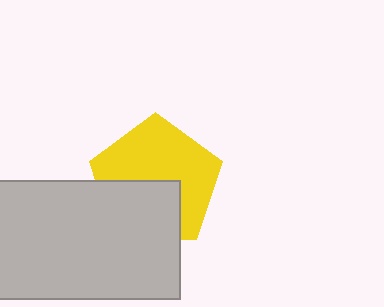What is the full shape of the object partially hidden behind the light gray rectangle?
The partially hidden object is a yellow pentagon.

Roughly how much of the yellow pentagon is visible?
About half of it is visible (roughly 61%).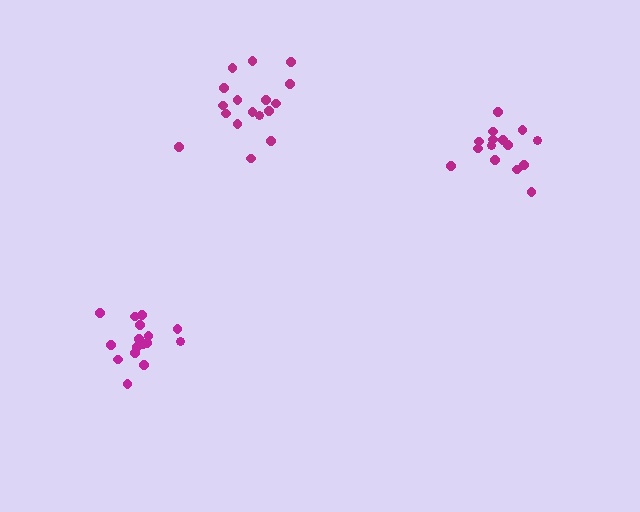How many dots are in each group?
Group 1: 17 dots, Group 2: 16 dots, Group 3: 15 dots (48 total).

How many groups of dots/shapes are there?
There are 3 groups.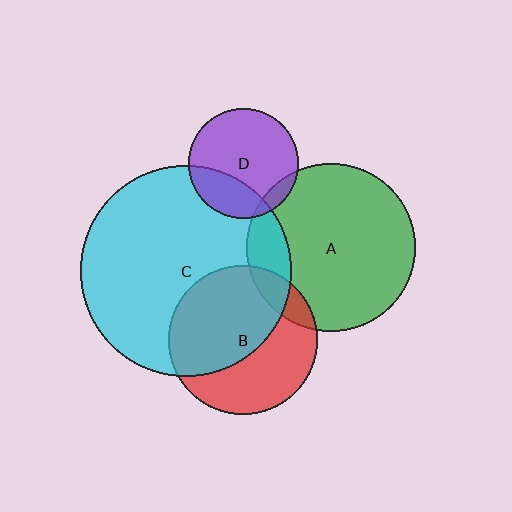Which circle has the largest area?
Circle C (cyan).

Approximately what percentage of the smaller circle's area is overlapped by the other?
Approximately 10%.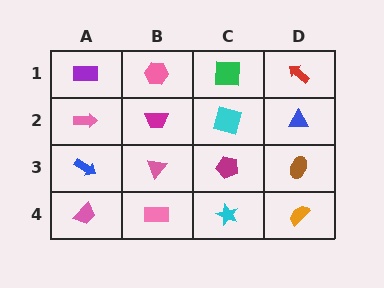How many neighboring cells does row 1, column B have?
3.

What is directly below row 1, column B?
A magenta trapezoid.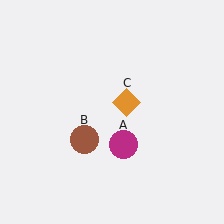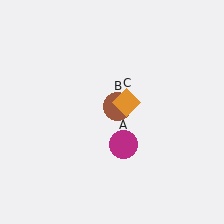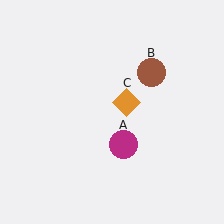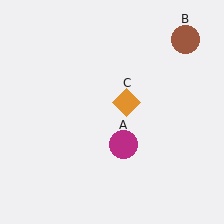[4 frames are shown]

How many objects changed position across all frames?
1 object changed position: brown circle (object B).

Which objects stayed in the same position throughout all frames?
Magenta circle (object A) and orange diamond (object C) remained stationary.